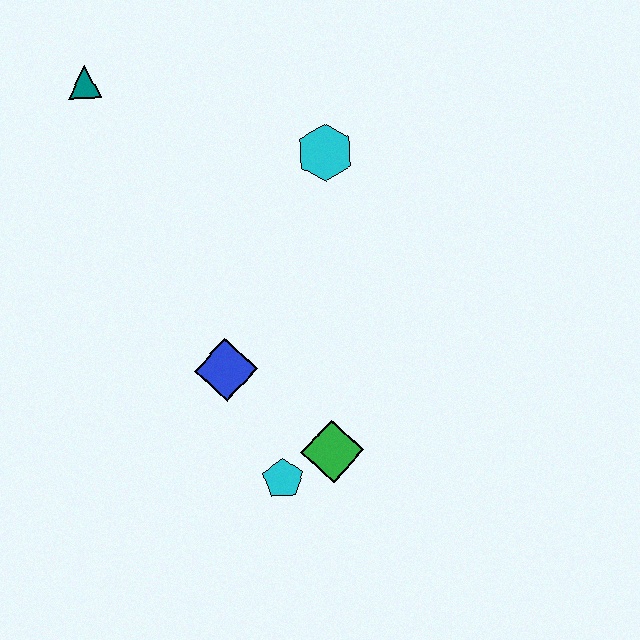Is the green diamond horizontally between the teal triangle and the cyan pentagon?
No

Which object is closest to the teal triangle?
The cyan hexagon is closest to the teal triangle.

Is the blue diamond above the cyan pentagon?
Yes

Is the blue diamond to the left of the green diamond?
Yes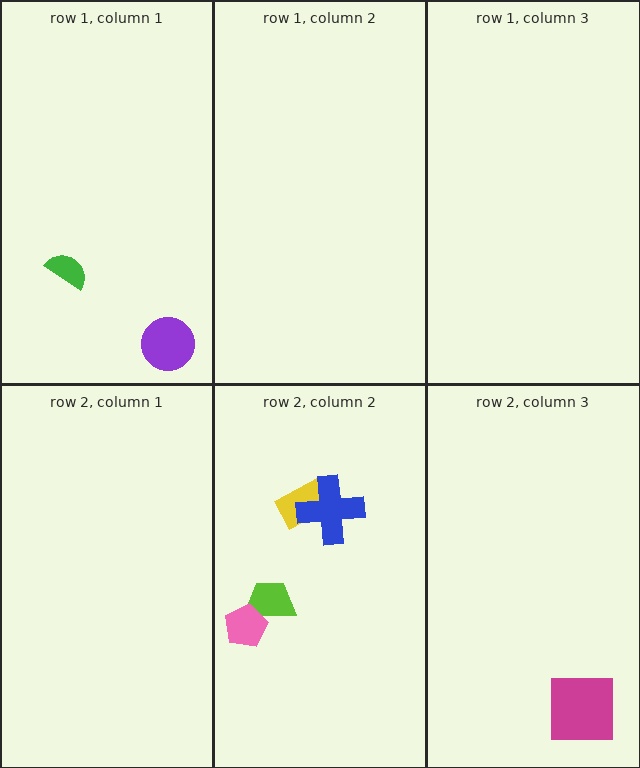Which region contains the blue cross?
The row 2, column 2 region.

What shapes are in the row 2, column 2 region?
The yellow rectangle, the blue cross, the lime trapezoid, the pink pentagon.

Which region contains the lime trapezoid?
The row 2, column 2 region.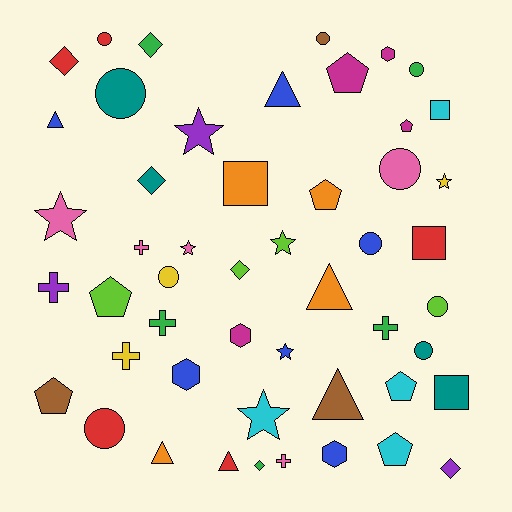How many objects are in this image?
There are 50 objects.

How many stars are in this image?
There are 7 stars.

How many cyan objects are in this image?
There are 4 cyan objects.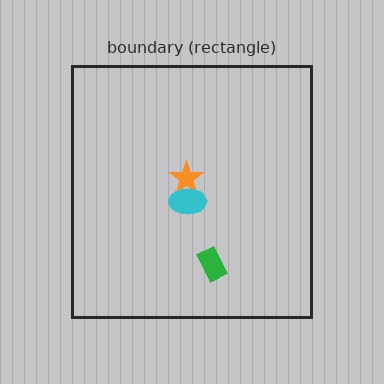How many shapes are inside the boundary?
3 inside, 0 outside.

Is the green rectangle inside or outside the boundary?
Inside.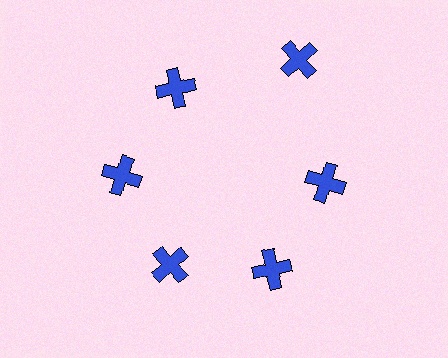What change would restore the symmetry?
The symmetry would be restored by moving it inward, back onto the ring so that all 6 crosses sit at equal angles and equal distance from the center.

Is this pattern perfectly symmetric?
No. The 6 blue crosses are arranged in a ring, but one element near the 1 o'clock position is pushed outward from the center, breaking the 6-fold rotational symmetry.